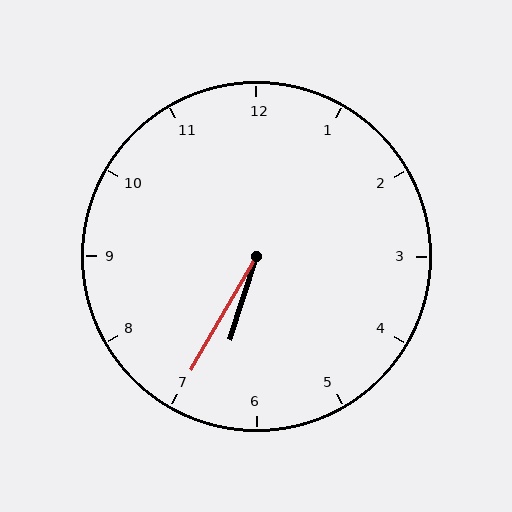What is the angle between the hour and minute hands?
Approximately 12 degrees.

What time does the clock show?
6:35.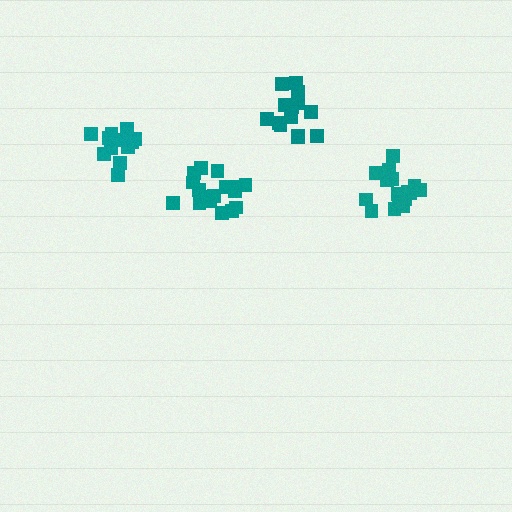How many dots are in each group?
Group 1: 17 dots, Group 2: 12 dots, Group 3: 14 dots, Group 4: 17 dots (60 total).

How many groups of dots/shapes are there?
There are 4 groups.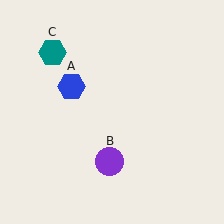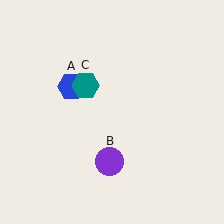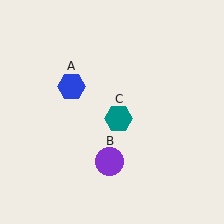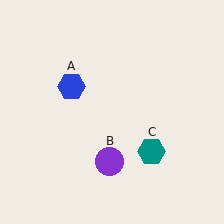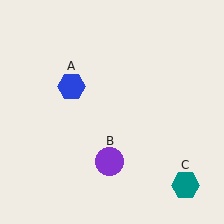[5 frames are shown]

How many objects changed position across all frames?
1 object changed position: teal hexagon (object C).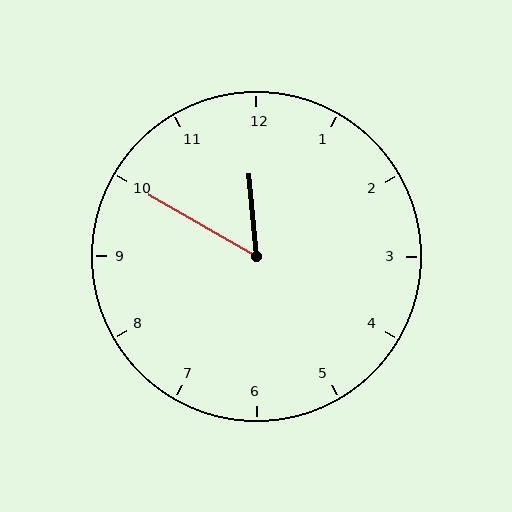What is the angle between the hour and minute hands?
Approximately 55 degrees.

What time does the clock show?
11:50.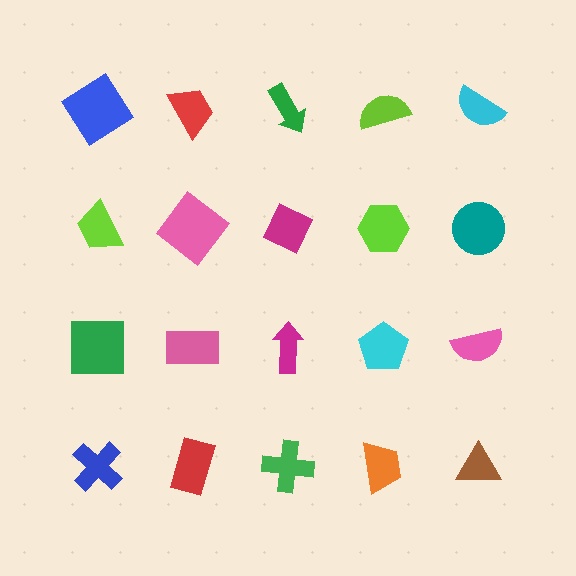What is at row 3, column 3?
A magenta arrow.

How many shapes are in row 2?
5 shapes.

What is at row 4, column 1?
A blue cross.